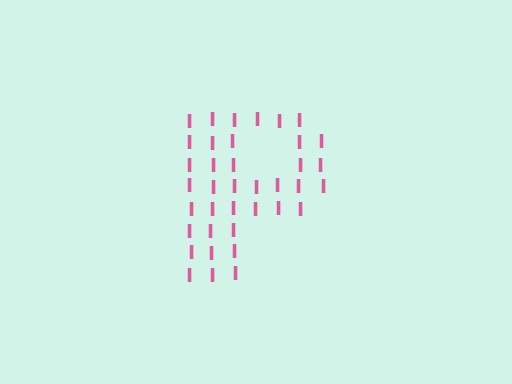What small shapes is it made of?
It is made of small letter I's.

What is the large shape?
The large shape is the letter P.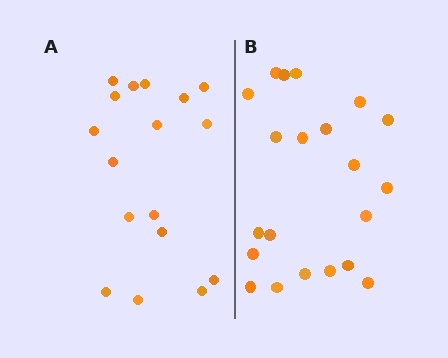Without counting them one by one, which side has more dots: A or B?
Region B (the right region) has more dots.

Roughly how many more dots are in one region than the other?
Region B has about 4 more dots than region A.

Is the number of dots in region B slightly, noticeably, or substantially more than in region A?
Region B has only slightly more — the two regions are fairly close. The ratio is roughly 1.2 to 1.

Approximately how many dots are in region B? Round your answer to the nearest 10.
About 20 dots. (The exact count is 21, which rounds to 20.)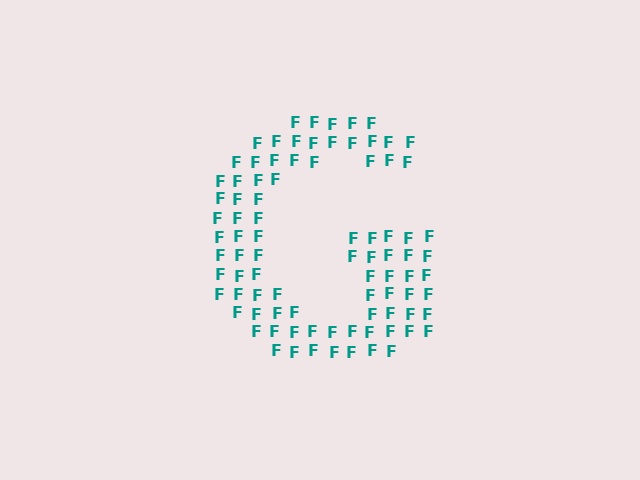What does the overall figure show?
The overall figure shows the letter G.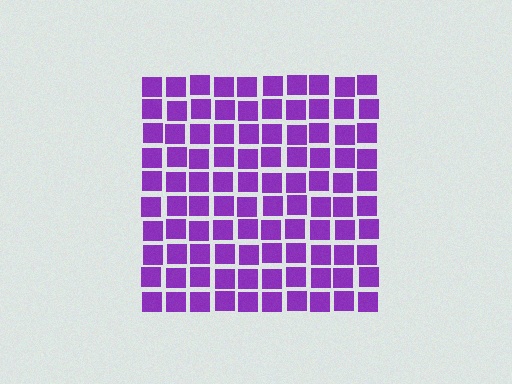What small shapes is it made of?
It is made of small squares.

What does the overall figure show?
The overall figure shows a square.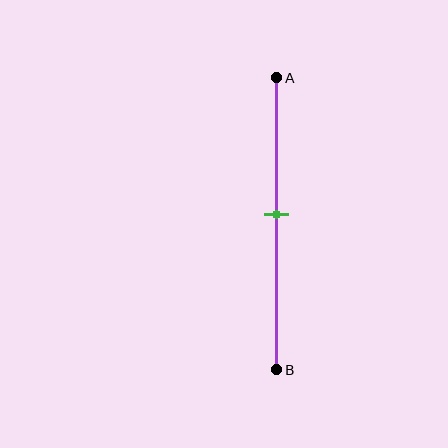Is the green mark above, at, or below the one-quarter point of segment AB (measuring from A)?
The green mark is below the one-quarter point of segment AB.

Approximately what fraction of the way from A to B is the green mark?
The green mark is approximately 45% of the way from A to B.